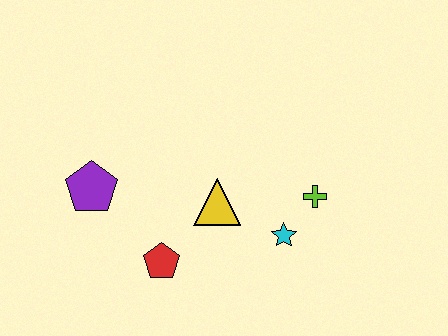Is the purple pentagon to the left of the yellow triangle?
Yes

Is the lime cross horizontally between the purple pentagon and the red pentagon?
No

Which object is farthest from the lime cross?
The purple pentagon is farthest from the lime cross.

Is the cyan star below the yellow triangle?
Yes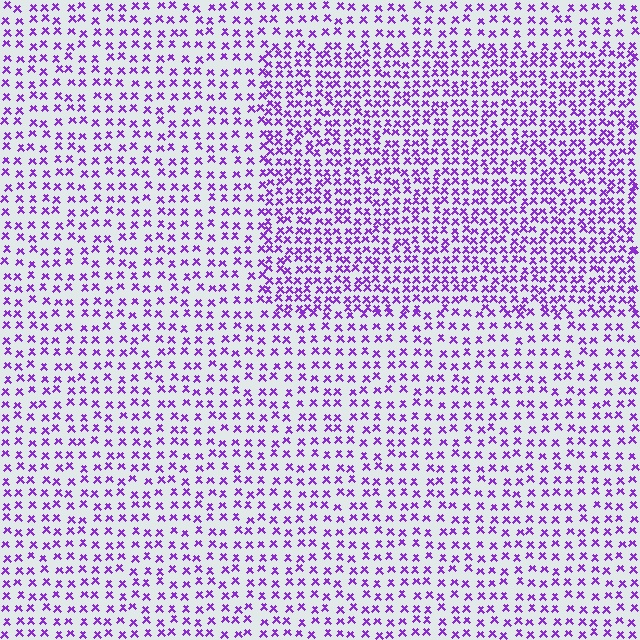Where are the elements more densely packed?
The elements are more densely packed inside the rectangle boundary.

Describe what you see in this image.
The image contains small purple elements arranged at two different densities. A rectangle-shaped region is visible where the elements are more densely packed than the surrounding area.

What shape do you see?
I see a rectangle.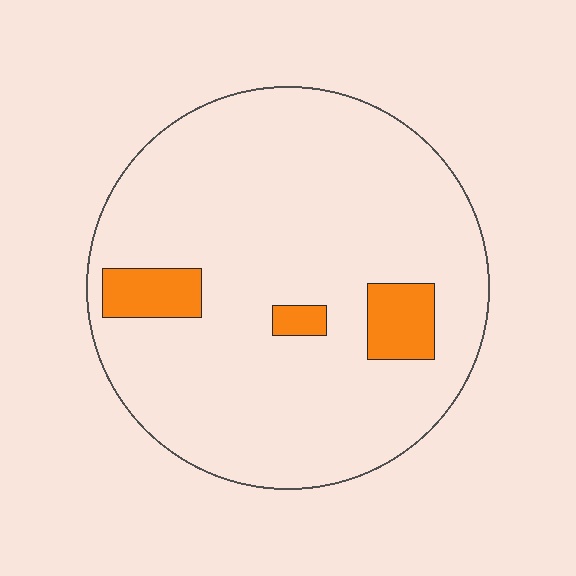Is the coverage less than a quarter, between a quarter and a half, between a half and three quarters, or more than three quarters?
Less than a quarter.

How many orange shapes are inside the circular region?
3.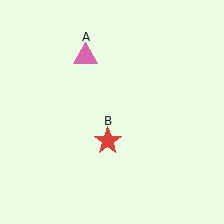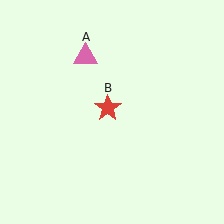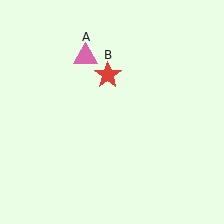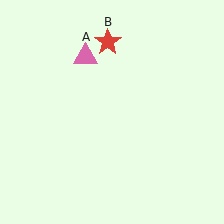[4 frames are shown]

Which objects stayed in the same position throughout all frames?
Pink triangle (object A) remained stationary.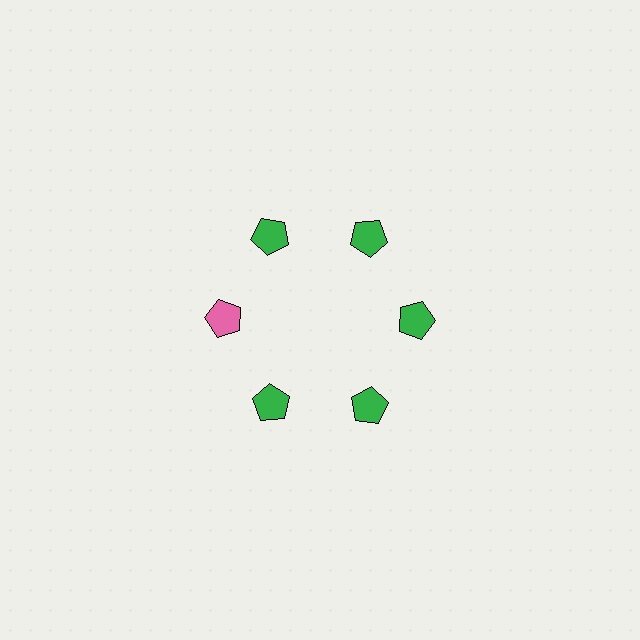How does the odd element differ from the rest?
It has a different color: pink instead of green.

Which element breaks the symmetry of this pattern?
The pink pentagon at roughly the 9 o'clock position breaks the symmetry. All other shapes are green pentagons.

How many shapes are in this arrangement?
There are 6 shapes arranged in a ring pattern.